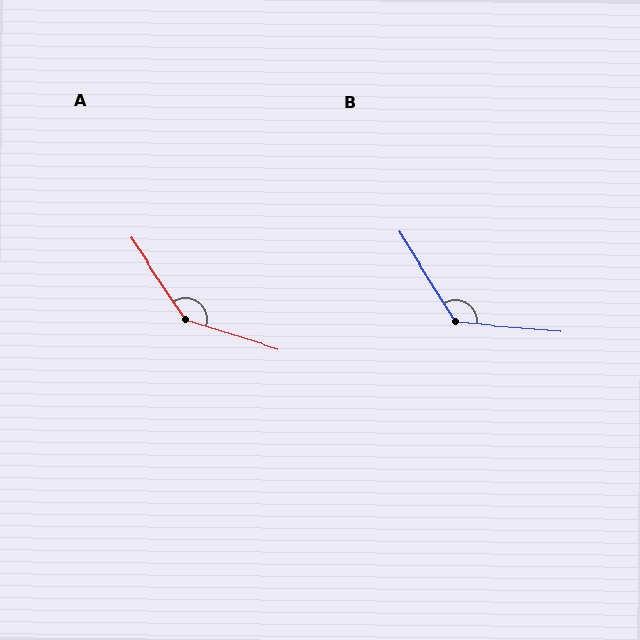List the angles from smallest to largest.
B (127°), A (141°).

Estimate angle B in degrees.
Approximately 127 degrees.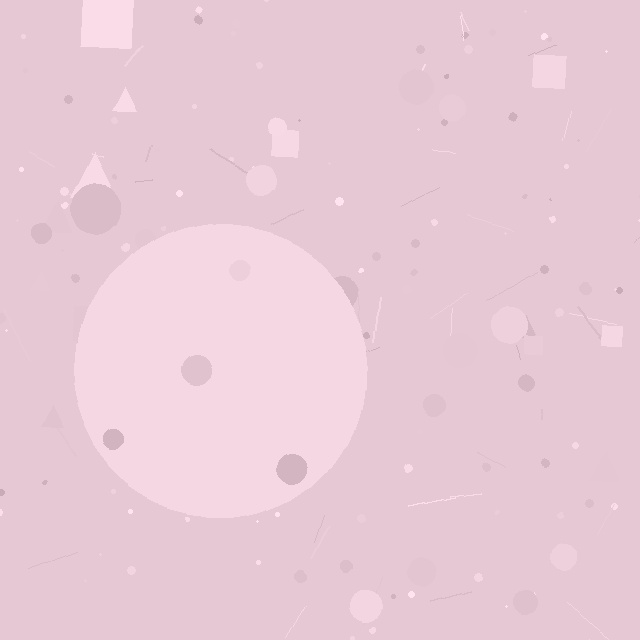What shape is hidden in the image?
A circle is hidden in the image.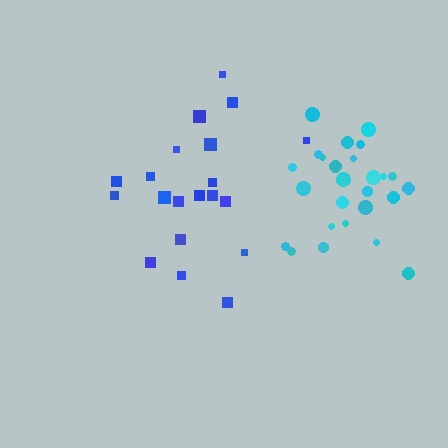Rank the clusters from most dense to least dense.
cyan, blue.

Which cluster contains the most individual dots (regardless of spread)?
Cyan (28).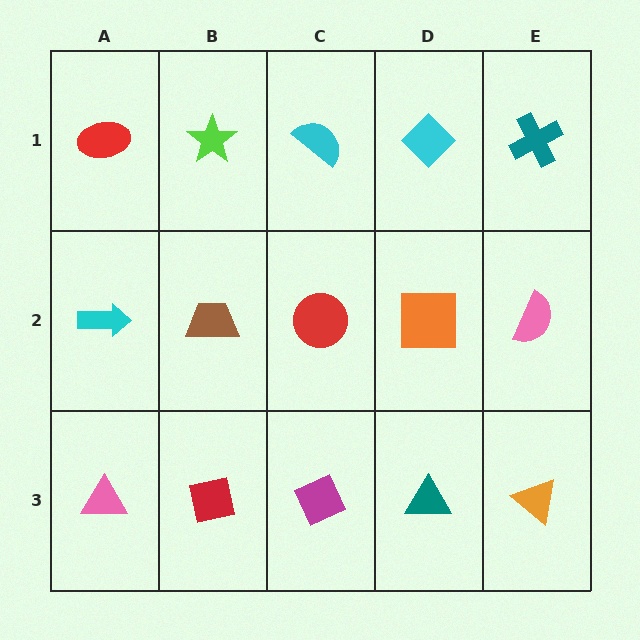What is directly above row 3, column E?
A pink semicircle.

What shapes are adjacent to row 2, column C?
A cyan semicircle (row 1, column C), a magenta diamond (row 3, column C), a brown trapezoid (row 2, column B), an orange square (row 2, column D).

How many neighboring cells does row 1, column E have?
2.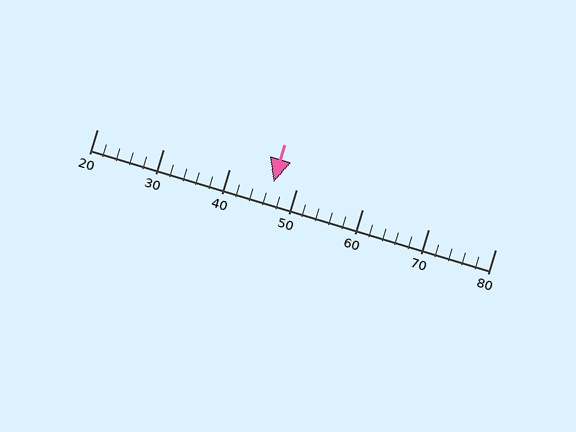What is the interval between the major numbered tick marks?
The major tick marks are spaced 10 units apart.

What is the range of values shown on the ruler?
The ruler shows values from 20 to 80.